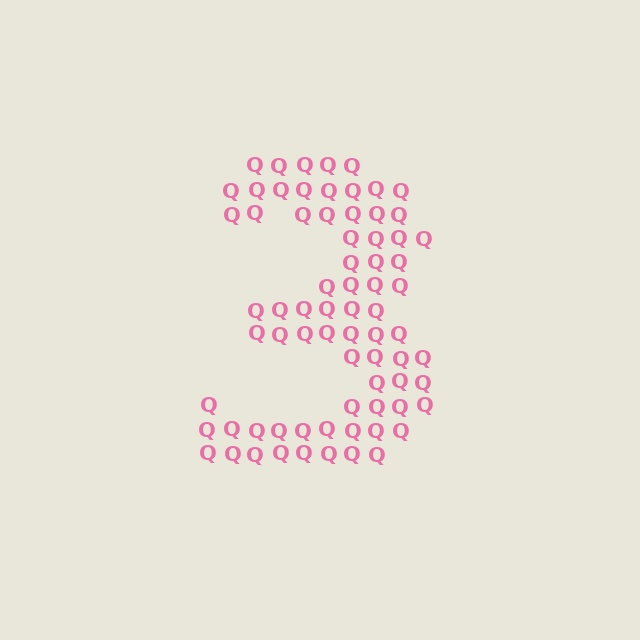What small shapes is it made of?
It is made of small letter Q's.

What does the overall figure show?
The overall figure shows the digit 3.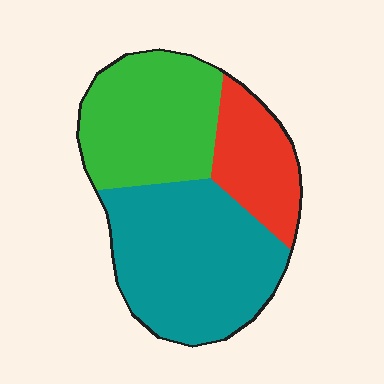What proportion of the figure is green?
Green takes up about one third (1/3) of the figure.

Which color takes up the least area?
Red, at roughly 20%.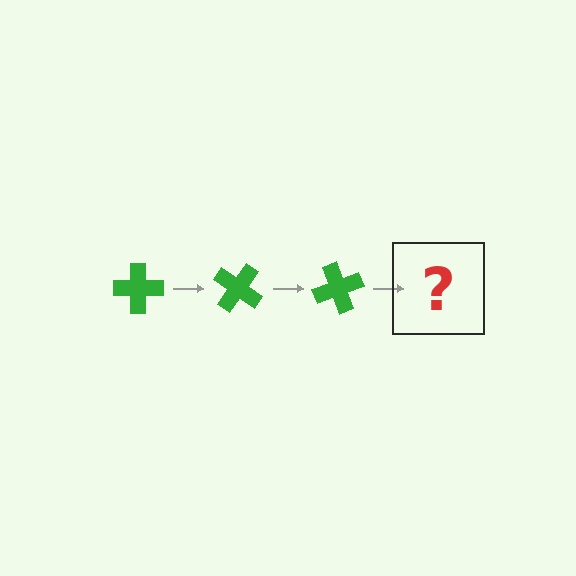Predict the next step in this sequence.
The next step is a green cross rotated 105 degrees.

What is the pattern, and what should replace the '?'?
The pattern is that the cross rotates 35 degrees each step. The '?' should be a green cross rotated 105 degrees.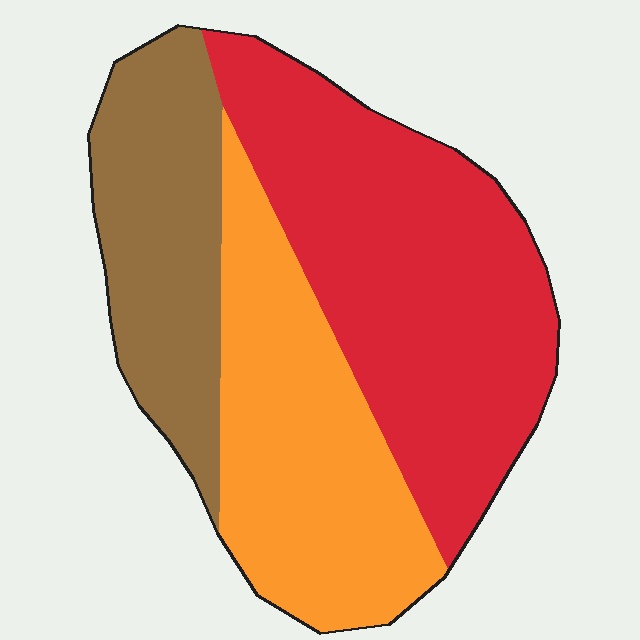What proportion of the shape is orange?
Orange takes up about one third (1/3) of the shape.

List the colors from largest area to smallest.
From largest to smallest: red, orange, brown.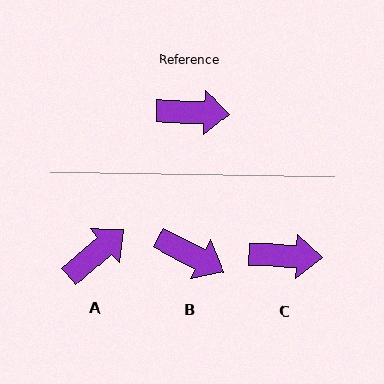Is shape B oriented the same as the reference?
No, it is off by about 25 degrees.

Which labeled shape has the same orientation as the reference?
C.